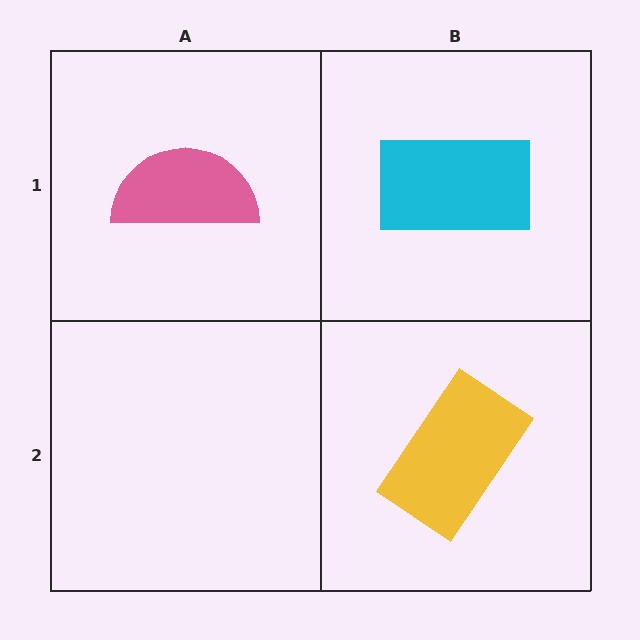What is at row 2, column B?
A yellow rectangle.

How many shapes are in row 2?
1 shape.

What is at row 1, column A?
A pink semicircle.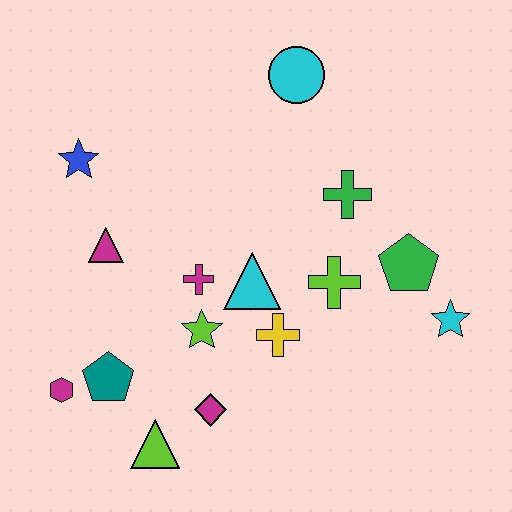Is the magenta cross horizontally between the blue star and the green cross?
Yes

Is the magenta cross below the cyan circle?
Yes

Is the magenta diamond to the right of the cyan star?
No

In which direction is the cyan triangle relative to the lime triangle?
The cyan triangle is above the lime triangle.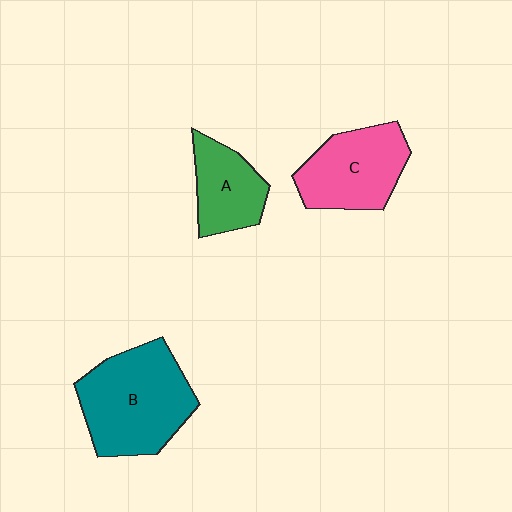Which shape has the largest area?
Shape B (teal).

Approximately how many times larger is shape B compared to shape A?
Approximately 1.8 times.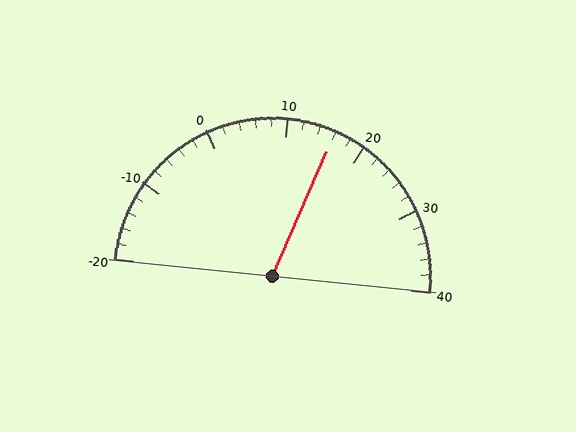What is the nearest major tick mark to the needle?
The nearest major tick mark is 20.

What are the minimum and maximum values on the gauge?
The gauge ranges from -20 to 40.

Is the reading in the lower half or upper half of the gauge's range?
The reading is in the upper half of the range (-20 to 40).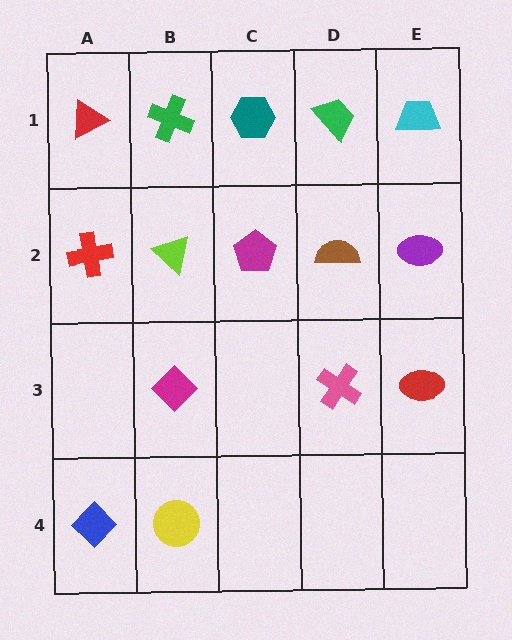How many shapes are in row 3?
3 shapes.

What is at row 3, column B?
A magenta diamond.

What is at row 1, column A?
A red triangle.